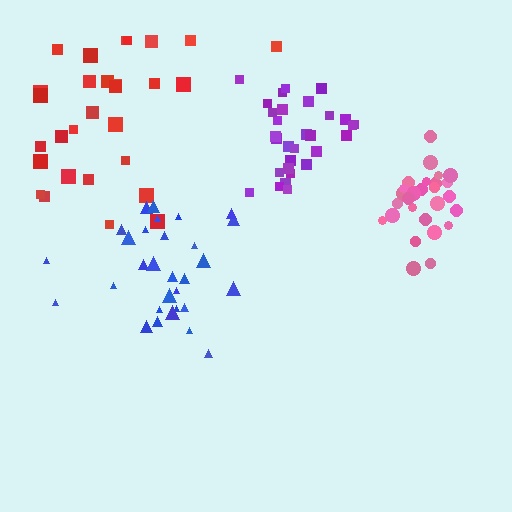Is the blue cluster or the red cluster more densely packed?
Blue.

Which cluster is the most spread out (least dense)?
Red.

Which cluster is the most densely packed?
Pink.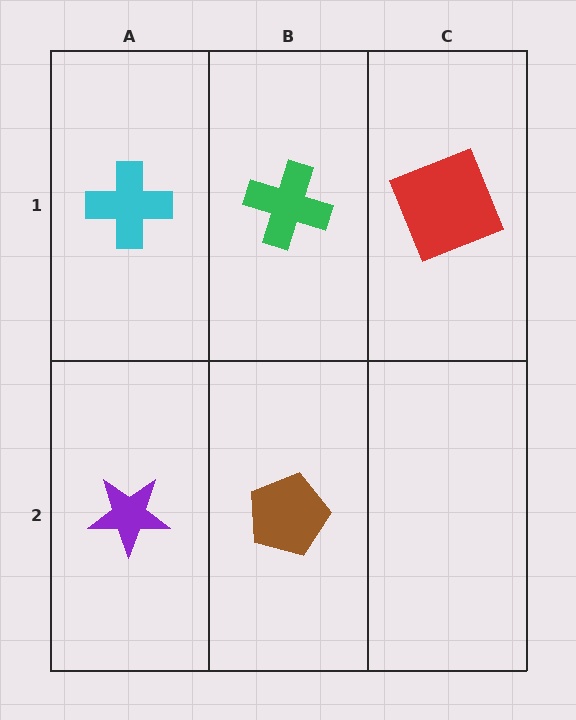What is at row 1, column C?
A red square.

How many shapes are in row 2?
2 shapes.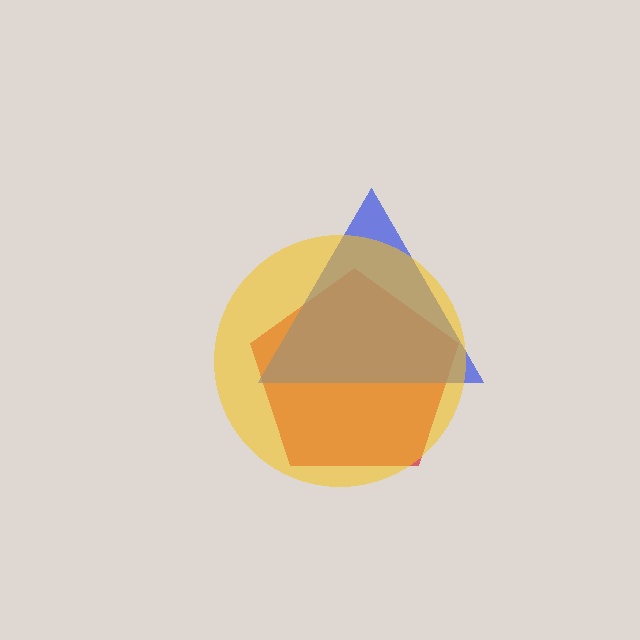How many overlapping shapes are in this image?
There are 3 overlapping shapes in the image.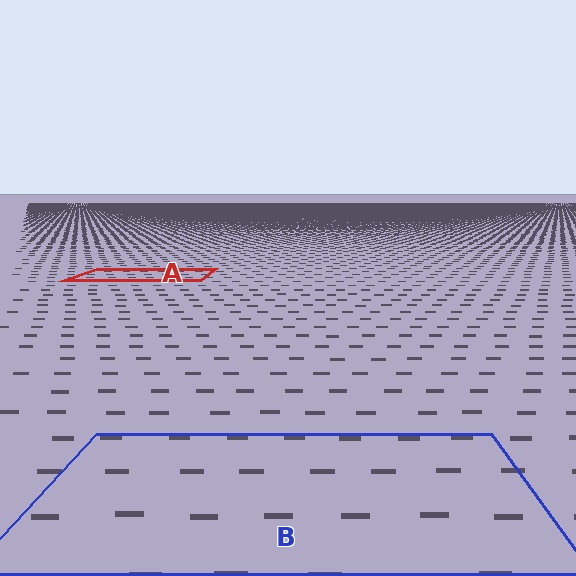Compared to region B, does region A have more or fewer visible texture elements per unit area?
Region A has more texture elements per unit area — they are packed more densely because it is farther away.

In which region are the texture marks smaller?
The texture marks are smaller in region A, because it is farther away.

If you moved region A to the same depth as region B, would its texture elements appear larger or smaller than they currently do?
They would appear larger. At a closer depth, the same texture elements are projected at a bigger on-screen size.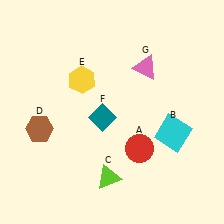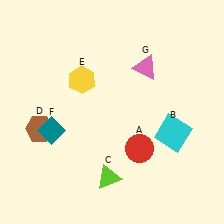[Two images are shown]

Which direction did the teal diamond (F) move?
The teal diamond (F) moved left.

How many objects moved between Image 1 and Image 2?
1 object moved between the two images.